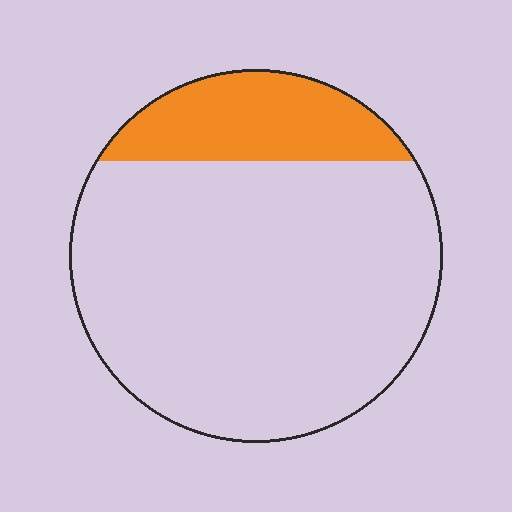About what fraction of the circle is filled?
About one fifth (1/5).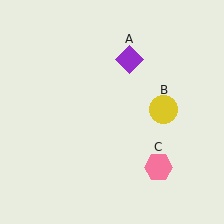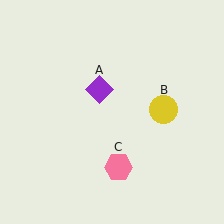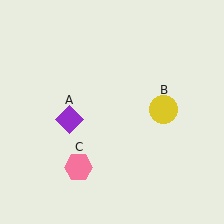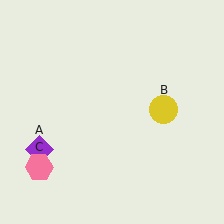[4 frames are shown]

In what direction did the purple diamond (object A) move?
The purple diamond (object A) moved down and to the left.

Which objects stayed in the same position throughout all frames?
Yellow circle (object B) remained stationary.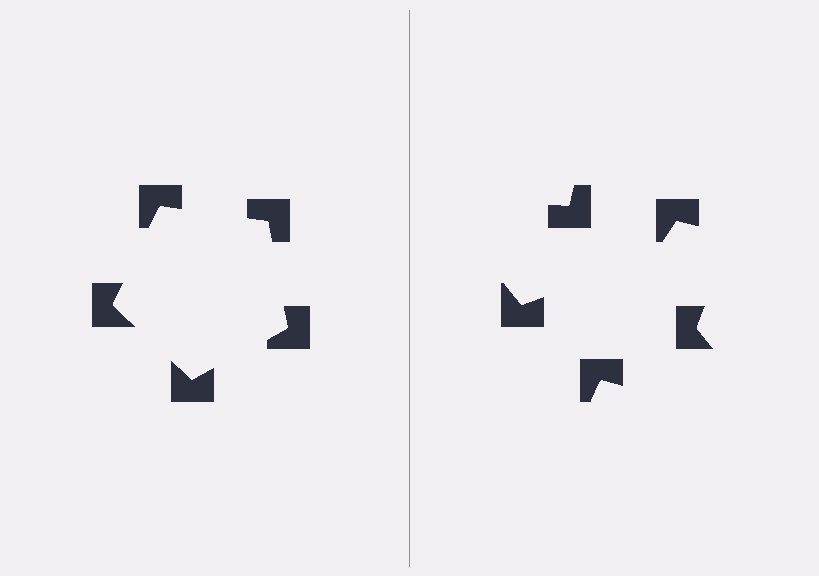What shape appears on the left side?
An illusory pentagon.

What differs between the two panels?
The notched squares are positioned identically on both sides; only the wedge orientations differ. On the left they align to a pentagon; on the right they are misaligned.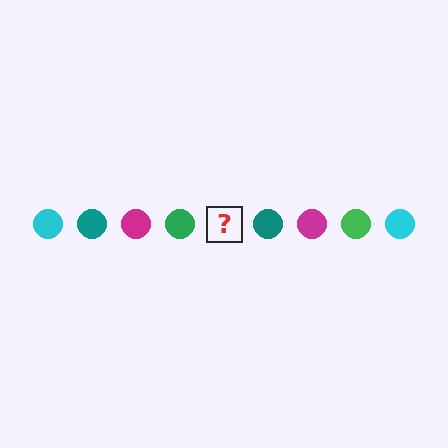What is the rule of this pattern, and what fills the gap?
The rule is that the pattern cycles through cyan, teal, magenta, green circles. The gap should be filled with a cyan circle.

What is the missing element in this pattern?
The missing element is a cyan circle.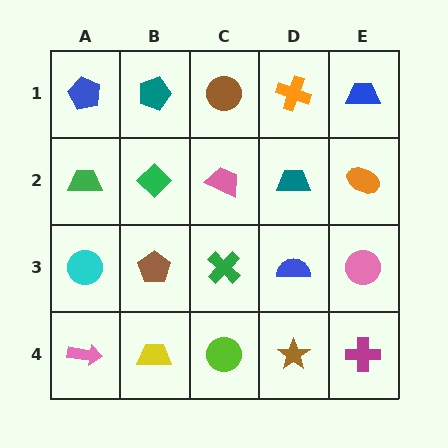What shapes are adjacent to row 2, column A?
A blue pentagon (row 1, column A), a cyan circle (row 3, column A), a green diamond (row 2, column B).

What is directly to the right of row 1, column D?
A blue trapezoid.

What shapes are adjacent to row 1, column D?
A teal trapezoid (row 2, column D), a brown circle (row 1, column C), a blue trapezoid (row 1, column E).